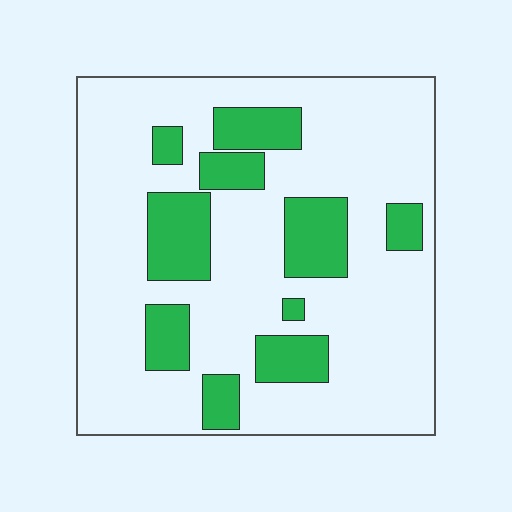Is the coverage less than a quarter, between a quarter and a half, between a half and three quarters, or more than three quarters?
Less than a quarter.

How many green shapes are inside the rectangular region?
10.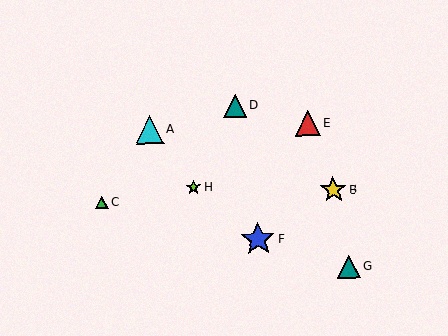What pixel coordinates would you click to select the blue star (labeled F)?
Click at (258, 239) to select the blue star F.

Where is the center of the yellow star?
The center of the yellow star is at (333, 190).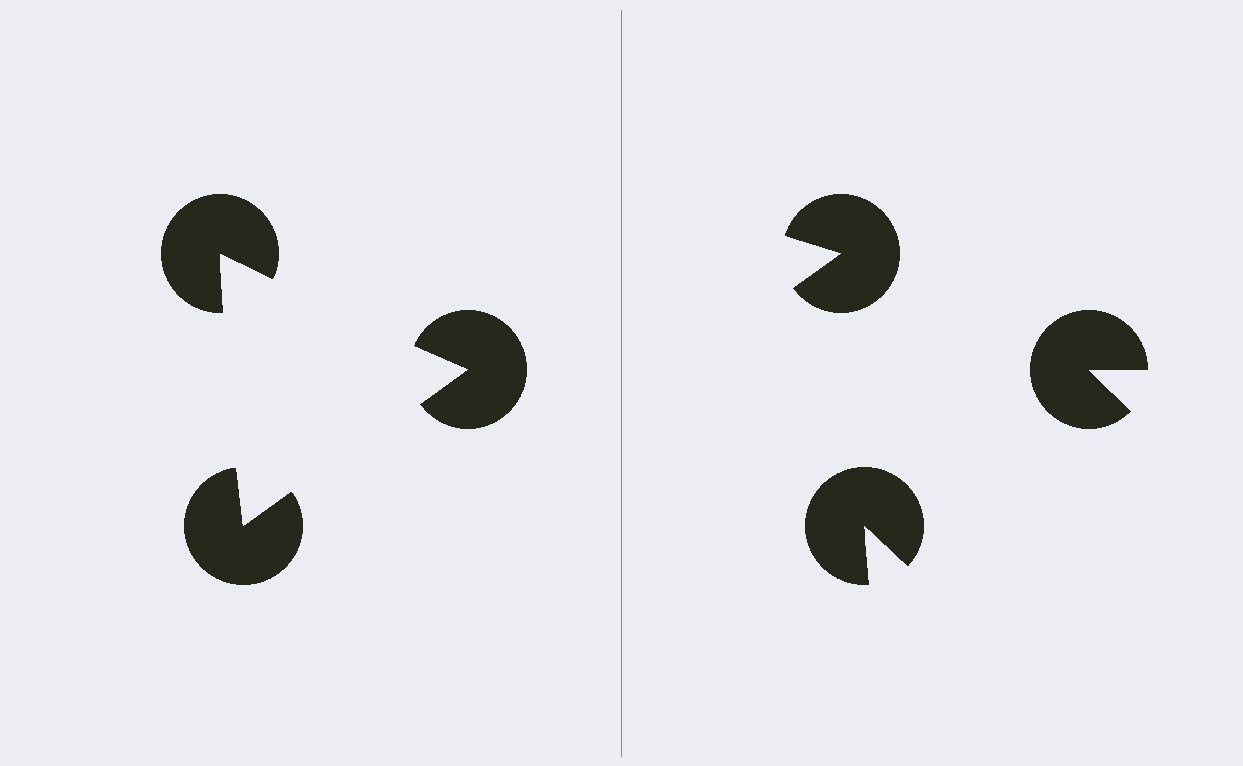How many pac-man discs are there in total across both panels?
6 — 3 on each side.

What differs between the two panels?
The pac-man discs are positioned identically on both sides; only the wedge orientations differ. On the left they align to a triangle; on the right they are misaligned.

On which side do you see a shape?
An illusory triangle appears on the left side. On the right side the wedge cuts are rotated, so no coherent shape forms.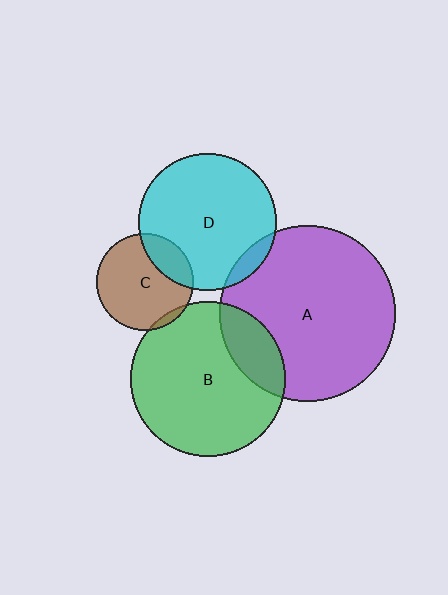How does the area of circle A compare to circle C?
Approximately 3.3 times.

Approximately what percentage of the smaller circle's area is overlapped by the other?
Approximately 20%.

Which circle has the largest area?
Circle A (purple).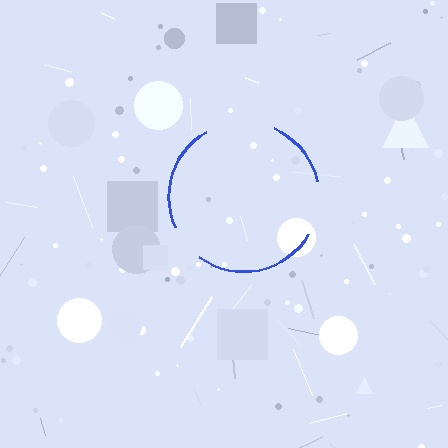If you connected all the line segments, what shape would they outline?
They would outline a circle.